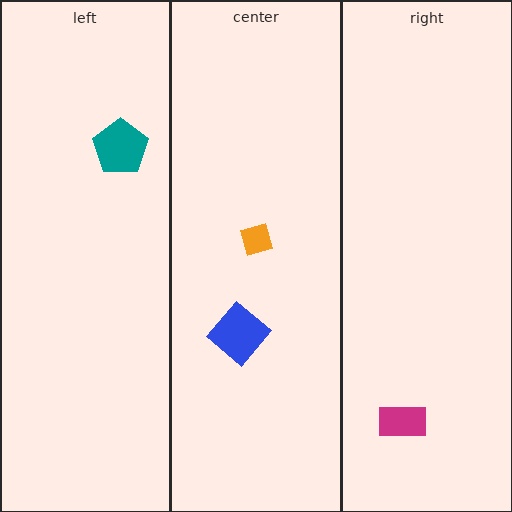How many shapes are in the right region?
1.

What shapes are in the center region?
The blue diamond, the orange diamond.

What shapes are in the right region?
The magenta rectangle.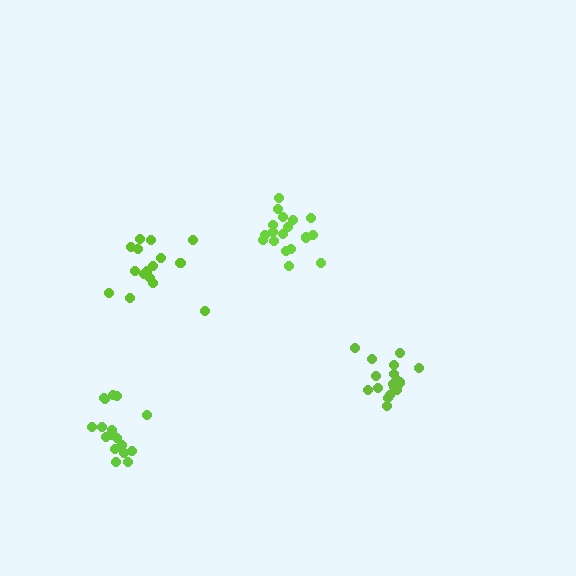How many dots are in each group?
Group 1: 18 dots, Group 2: 16 dots, Group 3: 18 dots, Group 4: 17 dots (69 total).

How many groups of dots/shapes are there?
There are 4 groups.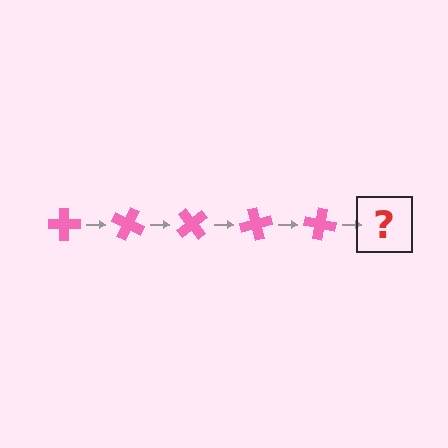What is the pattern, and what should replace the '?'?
The pattern is that the cross rotates 25 degrees each step. The '?' should be a pink cross rotated 125 degrees.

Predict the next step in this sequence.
The next step is a pink cross rotated 125 degrees.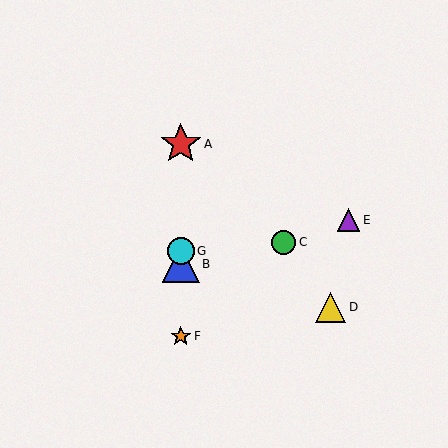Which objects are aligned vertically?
Objects A, B, F, G are aligned vertically.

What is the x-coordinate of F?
Object F is at x≈181.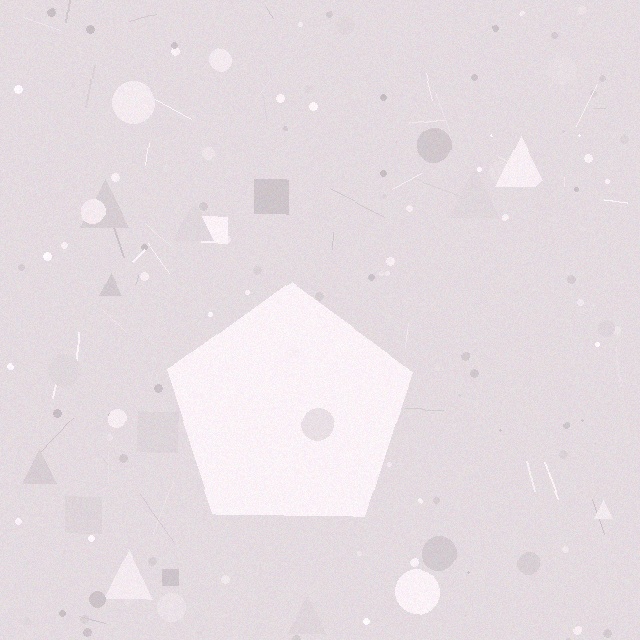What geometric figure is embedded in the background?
A pentagon is embedded in the background.